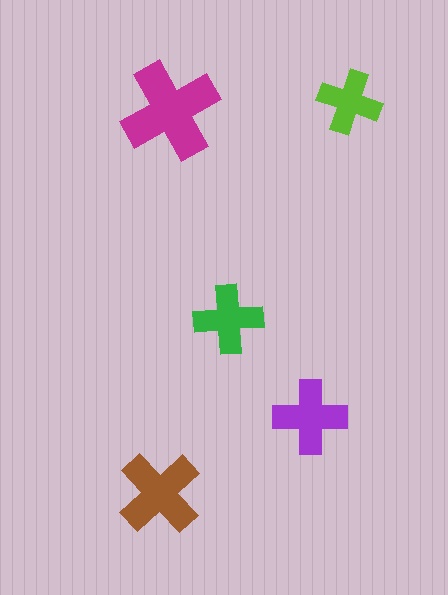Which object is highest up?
The lime cross is topmost.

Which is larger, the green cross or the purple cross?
The purple one.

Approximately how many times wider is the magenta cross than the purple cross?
About 1.5 times wider.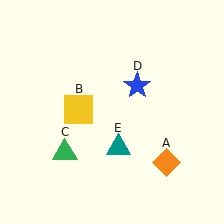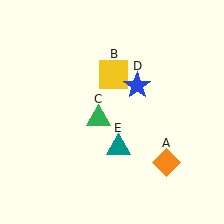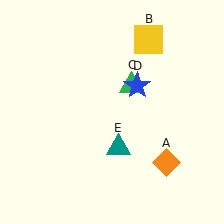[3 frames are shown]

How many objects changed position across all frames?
2 objects changed position: yellow square (object B), green triangle (object C).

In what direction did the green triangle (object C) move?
The green triangle (object C) moved up and to the right.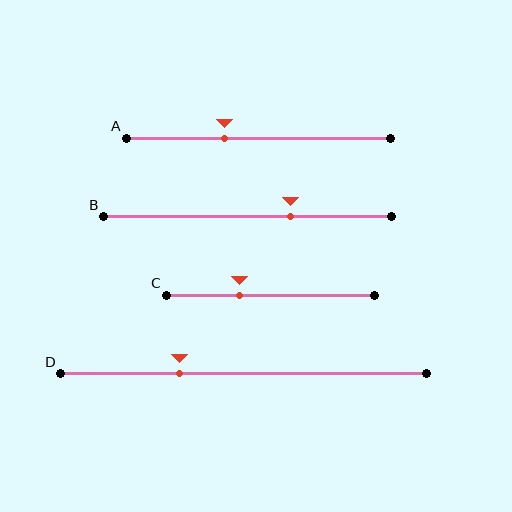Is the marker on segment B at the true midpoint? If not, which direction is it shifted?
No, the marker on segment B is shifted to the right by about 15% of the segment length.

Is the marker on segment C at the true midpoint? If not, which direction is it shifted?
No, the marker on segment C is shifted to the left by about 15% of the segment length.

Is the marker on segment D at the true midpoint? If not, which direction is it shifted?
No, the marker on segment D is shifted to the left by about 17% of the segment length.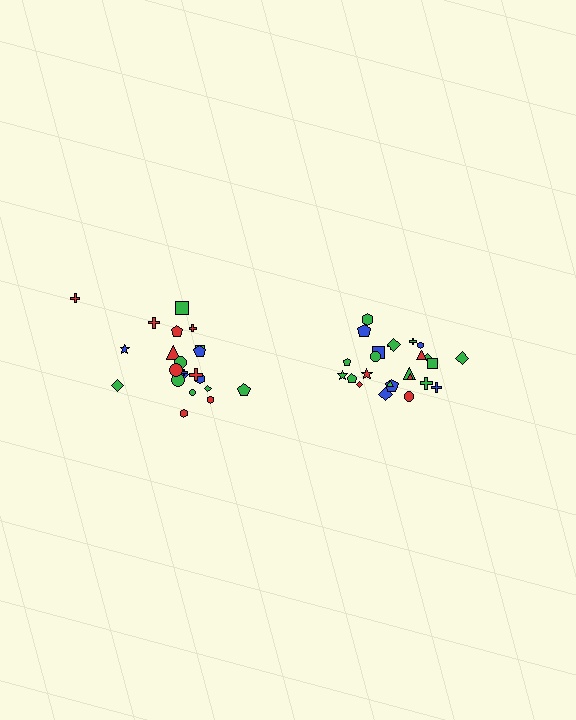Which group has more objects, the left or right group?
The right group.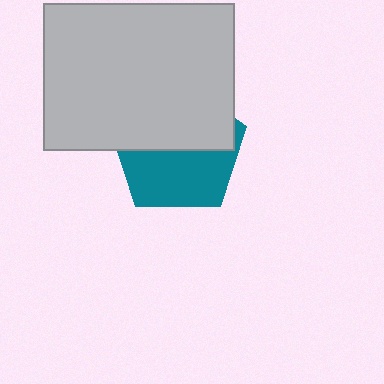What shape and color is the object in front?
The object in front is a light gray rectangle.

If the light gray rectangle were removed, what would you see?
You would see the complete teal pentagon.